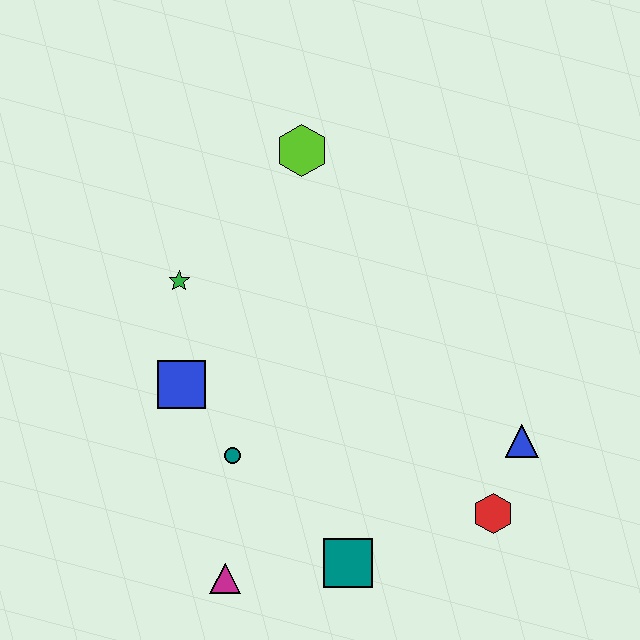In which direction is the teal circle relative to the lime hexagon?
The teal circle is below the lime hexagon.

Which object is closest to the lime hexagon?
The green star is closest to the lime hexagon.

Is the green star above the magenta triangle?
Yes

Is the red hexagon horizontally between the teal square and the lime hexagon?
No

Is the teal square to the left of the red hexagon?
Yes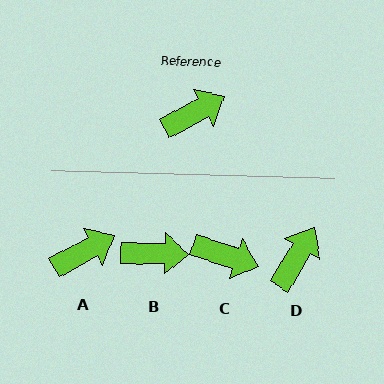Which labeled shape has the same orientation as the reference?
A.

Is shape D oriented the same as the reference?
No, it is off by about 30 degrees.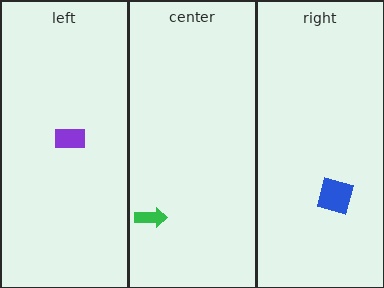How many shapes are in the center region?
1.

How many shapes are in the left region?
1.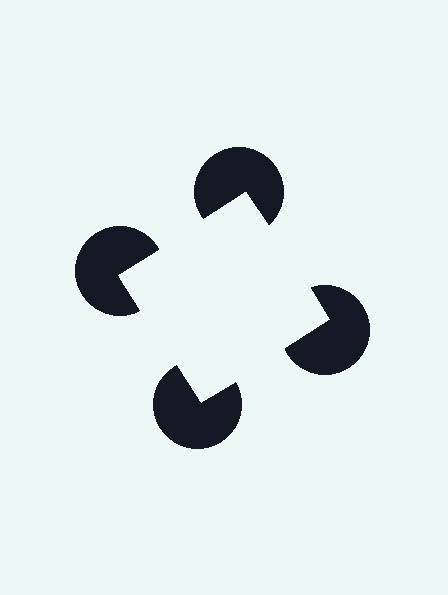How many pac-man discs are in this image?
There are 4 — one at each vertex of the illusory square.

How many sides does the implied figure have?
4 sides.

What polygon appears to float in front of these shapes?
An illusory square — its edges are inferred from the aligned wedge cuts in the pac-man discs, not physically drawn.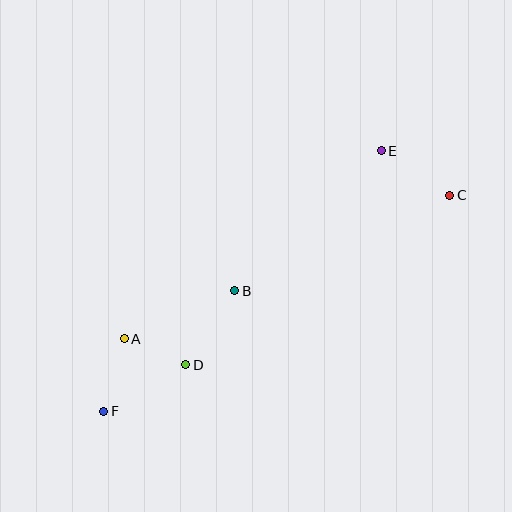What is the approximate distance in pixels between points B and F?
The distance between B and F is approximately 178 pixels.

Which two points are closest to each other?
Points A and D are closest to each other.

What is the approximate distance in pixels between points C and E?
The distance between C and E is approximately 82 pixels.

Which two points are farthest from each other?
Points C and F are farthest from each other.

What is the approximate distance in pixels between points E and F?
The distance between E and F is approximately 380 pixels.